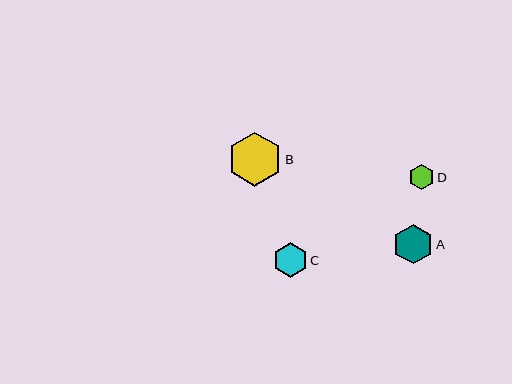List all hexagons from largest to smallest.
From largest to smallest: B, A, C, D.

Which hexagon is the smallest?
Hexagon D is the smallest with a size of approximately 26 pixels.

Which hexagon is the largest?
Hexagon B is the largest with a size of approximately 54 pixels.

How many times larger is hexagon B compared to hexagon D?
Hexagon B is approximately 2.1 times the size of hexagon D.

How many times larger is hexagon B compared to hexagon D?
Hexagon B is approximately 2.1 times the size of hexagon D.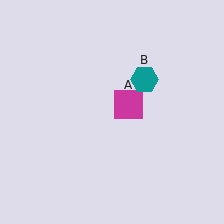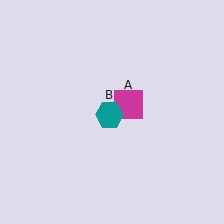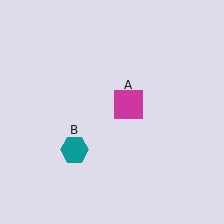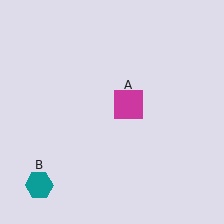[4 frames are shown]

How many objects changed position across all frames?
1 object changed position: teal hexagon (object B).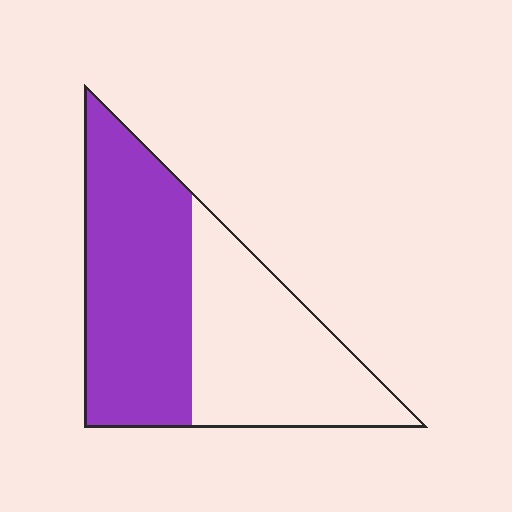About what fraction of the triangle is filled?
About one half (1/2).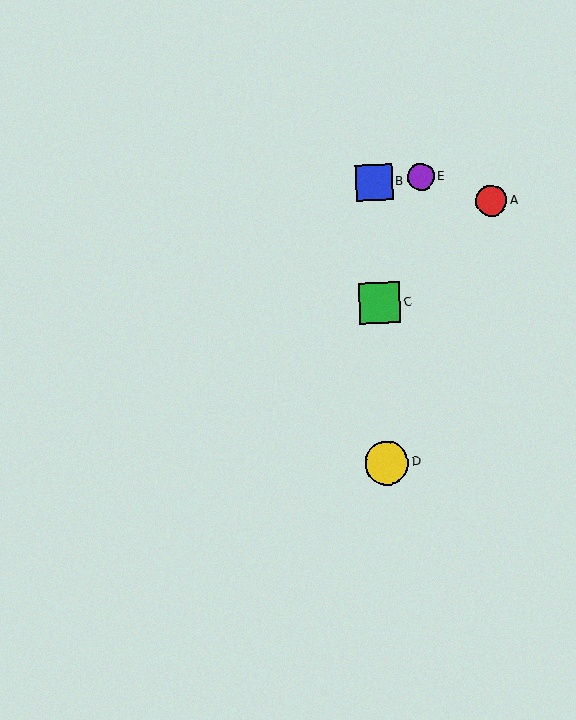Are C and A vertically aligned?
No, C is at x≈380 and A is at x≈491.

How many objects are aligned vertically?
3 objects (B, C, D) are aligned vertically.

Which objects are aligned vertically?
Objects B, C, D are aligned vertically.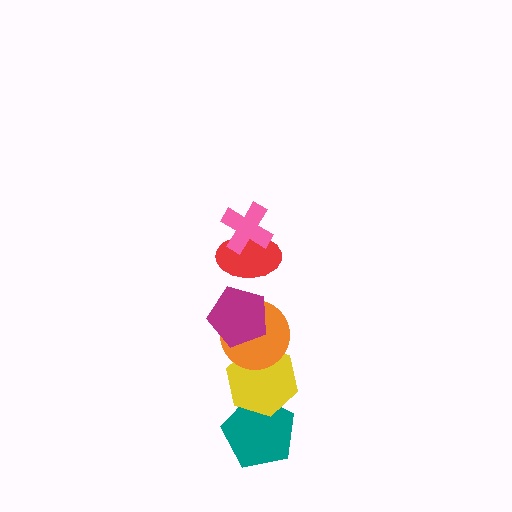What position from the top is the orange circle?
The orange circle is 4th from the top.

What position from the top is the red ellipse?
The red ellipse is 2nd from the top.